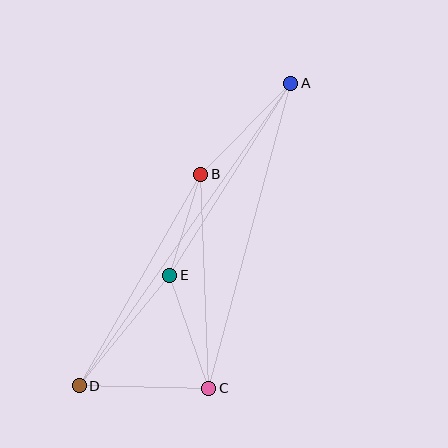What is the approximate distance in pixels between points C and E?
The distance between C and E is approximately 120 pixels.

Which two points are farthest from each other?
Points A and D are farthest from each other.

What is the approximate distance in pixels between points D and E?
The distance between D and E is approximately 143 pixels.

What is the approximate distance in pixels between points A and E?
The distance between A and E is approximately 227 pixels.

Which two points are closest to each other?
Points B and E are closest to each other.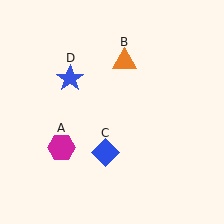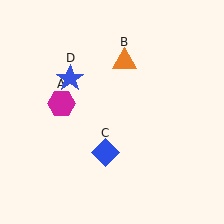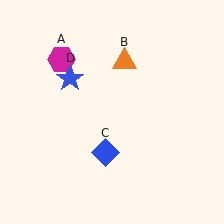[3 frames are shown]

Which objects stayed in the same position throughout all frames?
Orange triangle (object B) and blue diamond (object C) and blue star (object D) remained stationary.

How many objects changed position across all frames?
1 object changed position: magenta hexagon (object A).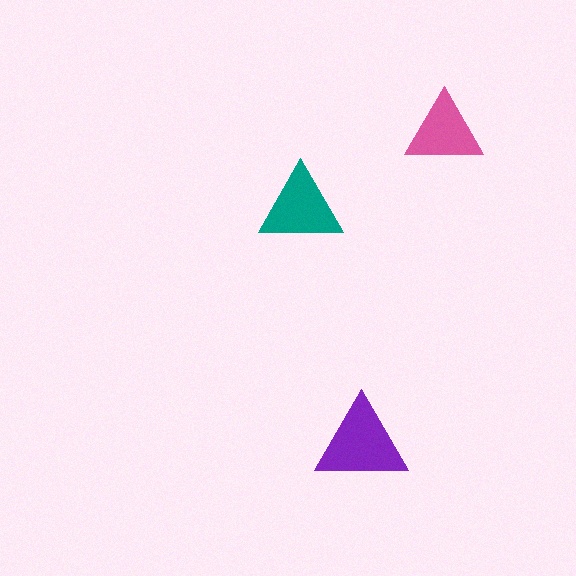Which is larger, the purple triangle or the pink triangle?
The purple one.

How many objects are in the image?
There are 3 objects in the image.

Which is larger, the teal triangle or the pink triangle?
The teal one.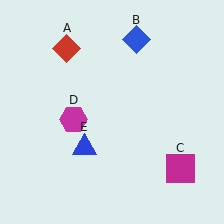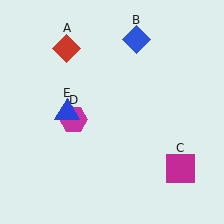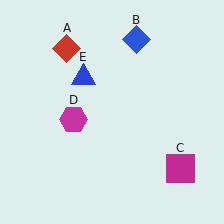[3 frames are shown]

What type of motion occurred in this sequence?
The blue triangle (object E) rotated clockwise around the center of the scene.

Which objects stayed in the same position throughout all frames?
Red diamond (object A) and blue diamond (object B) and magenta square (object C) and magenta hexagon (object D) remained stationary.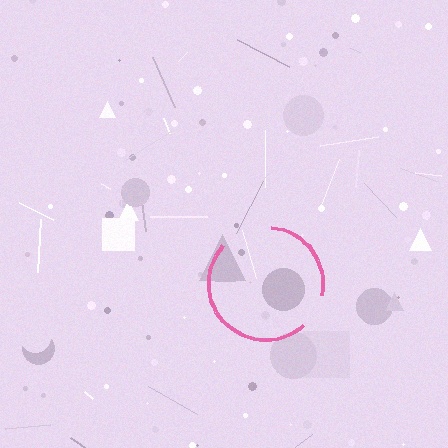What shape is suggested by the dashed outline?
The dashed outline suggests a circle.